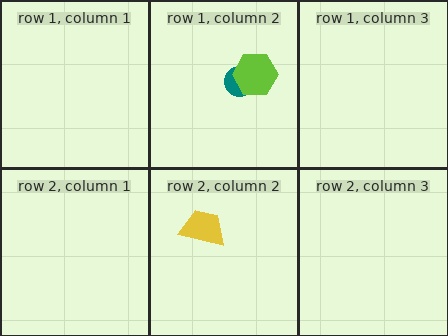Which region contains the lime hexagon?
The row 1, column 2 region.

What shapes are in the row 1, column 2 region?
The teal circle, the lime hexagon.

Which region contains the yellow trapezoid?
The row 2, column 2 region.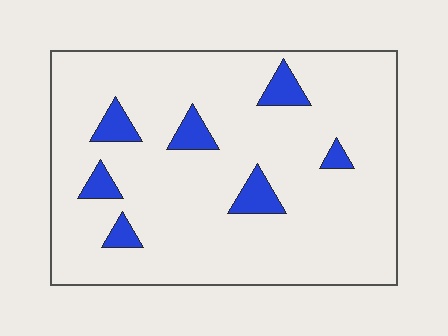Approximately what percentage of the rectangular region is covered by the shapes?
Approximately 10%.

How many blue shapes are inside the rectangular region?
7.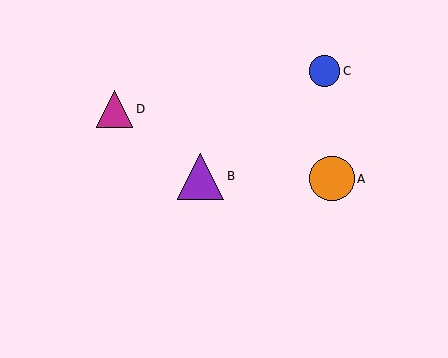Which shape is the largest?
The purple triangle (labeled B) is the largest.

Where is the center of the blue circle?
The center of the blue circle is at (325, 71).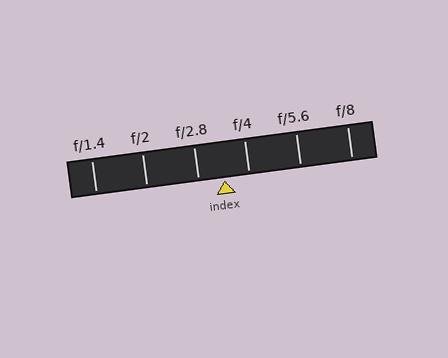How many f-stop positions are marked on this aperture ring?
There are 6 f-stop positions marked.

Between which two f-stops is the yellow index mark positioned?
The index mark is between f/2.8 and f/4.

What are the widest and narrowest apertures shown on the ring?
The widest aperture shown is f/1.4 and the narrowest is f/8.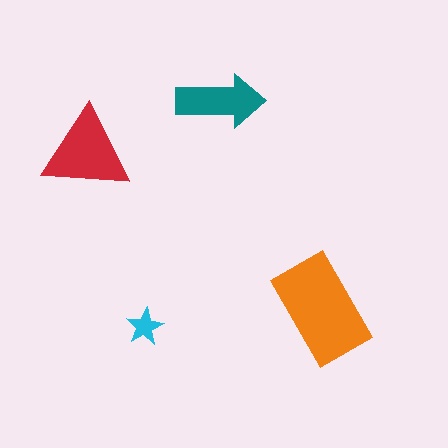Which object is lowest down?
The cyan star is bottommost.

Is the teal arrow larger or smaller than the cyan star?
Larger.